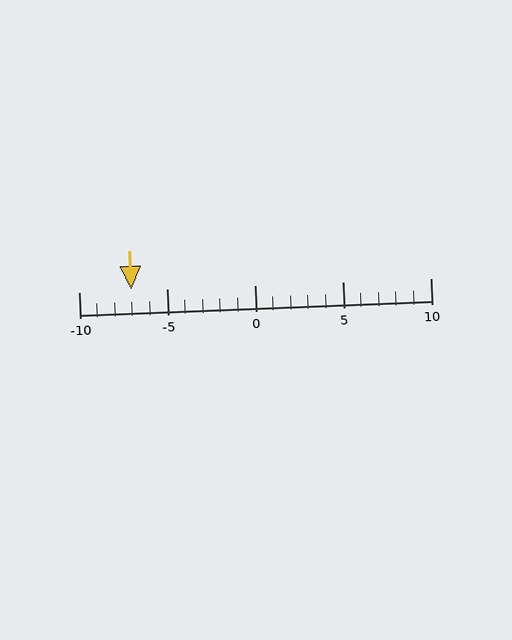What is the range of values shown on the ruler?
The ruler shows values from -10 to 10.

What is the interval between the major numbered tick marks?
The major tick marks are spaced 5 units apart.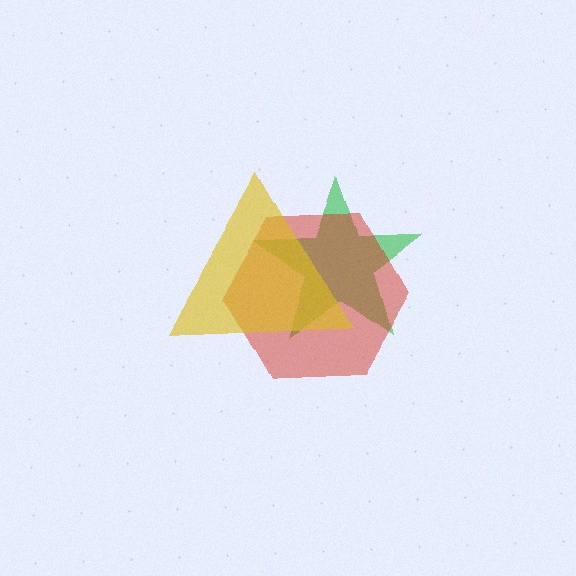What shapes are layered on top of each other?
The layered shapes are: a green star, a red hexagon, a yellow triangle.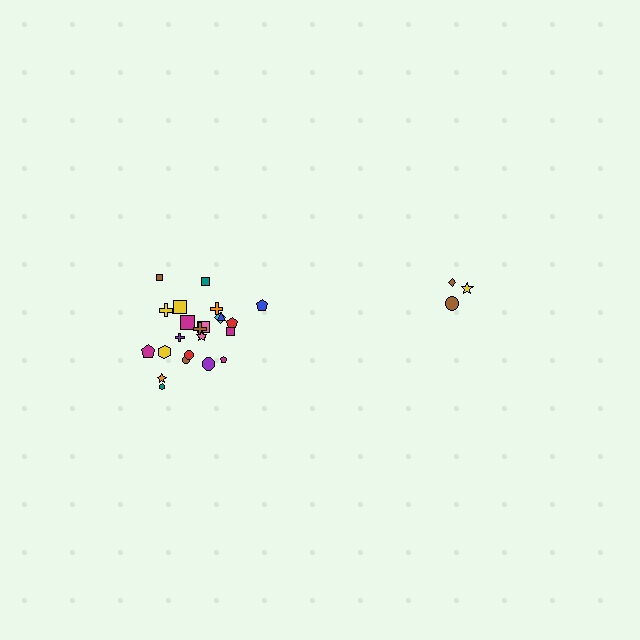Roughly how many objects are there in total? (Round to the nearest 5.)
Roughly 30 objects in total.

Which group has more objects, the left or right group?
The left group.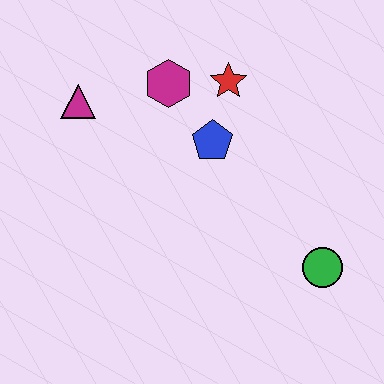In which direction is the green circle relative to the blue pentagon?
The green circle is below the blue pentagon.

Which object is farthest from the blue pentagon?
The green circle is farthest from the blue pentagon.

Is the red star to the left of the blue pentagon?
No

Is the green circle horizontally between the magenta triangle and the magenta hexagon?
No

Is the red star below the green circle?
No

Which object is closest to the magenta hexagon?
The red star is closest to the magenta hexagon.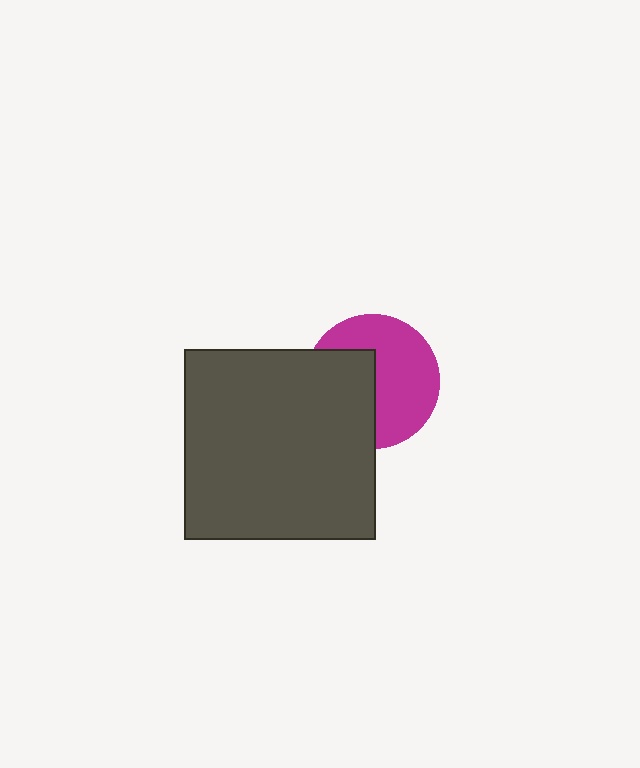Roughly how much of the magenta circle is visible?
About half of it is visible (roughly 58%).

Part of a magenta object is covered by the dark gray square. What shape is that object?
It is a circle.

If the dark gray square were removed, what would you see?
You would see the complete magenta circle.